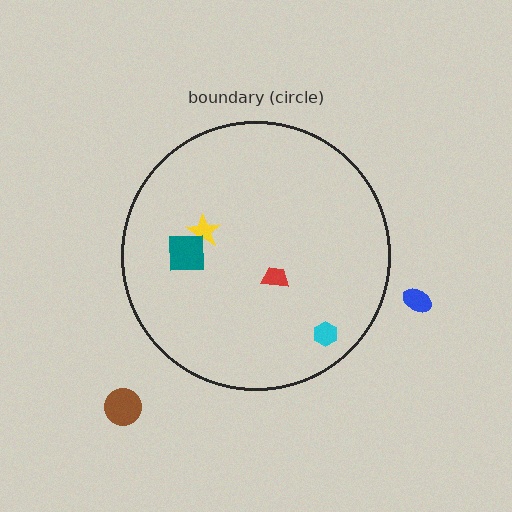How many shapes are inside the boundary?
4 inside, 2 outside.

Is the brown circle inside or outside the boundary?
Outside.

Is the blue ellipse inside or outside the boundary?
Outside.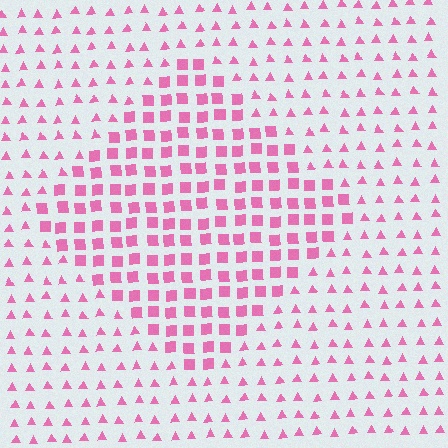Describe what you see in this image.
The image is filled with small pink elements arranged in a uniform grid. A diamond-shaped region contains squares, while the surrounding area contains triangles. The boundary is defined purely by the change in element shape.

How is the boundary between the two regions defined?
The boundary is defined by a change in element shape: squares inside vs. triangles outside. All elements share the same color and spacing.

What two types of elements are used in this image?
The image uses squares inside the diamond region and triangles outside it.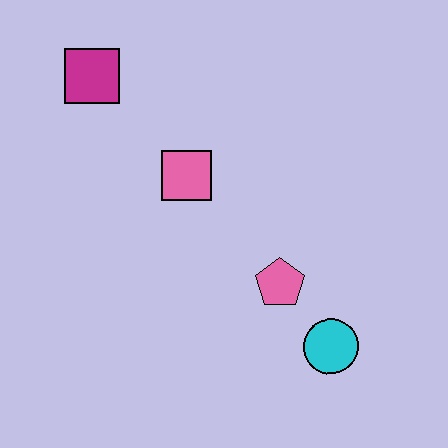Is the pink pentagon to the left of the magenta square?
No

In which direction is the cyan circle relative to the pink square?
The cyan circle is below the pink square.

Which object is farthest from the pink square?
The cyan circle is farthest from the pink square.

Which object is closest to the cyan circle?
The pink pentagon is closest to the cyan circle.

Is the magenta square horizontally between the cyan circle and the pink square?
No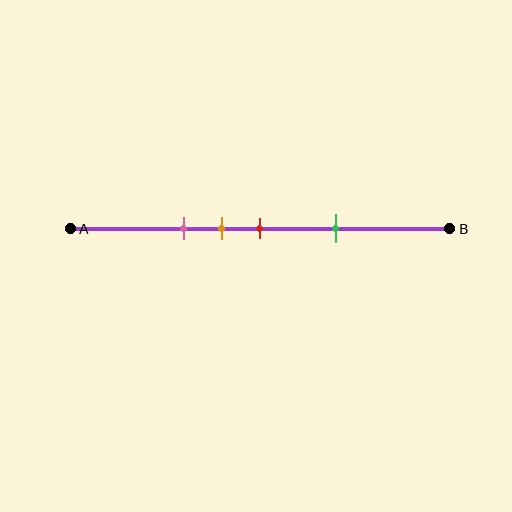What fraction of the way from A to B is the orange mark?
The orange mark is approximately 40% (0.4) of the way from A to B.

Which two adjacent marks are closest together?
The orange and red marks are the closest adjacent pair.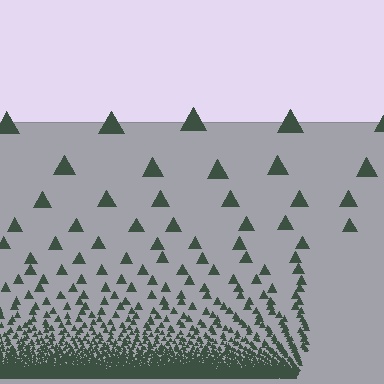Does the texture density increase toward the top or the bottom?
Density increases toward the bottom.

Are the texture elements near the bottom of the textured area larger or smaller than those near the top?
Smaller. The gradient is inverted — elements near the bottom are smaller and denser.